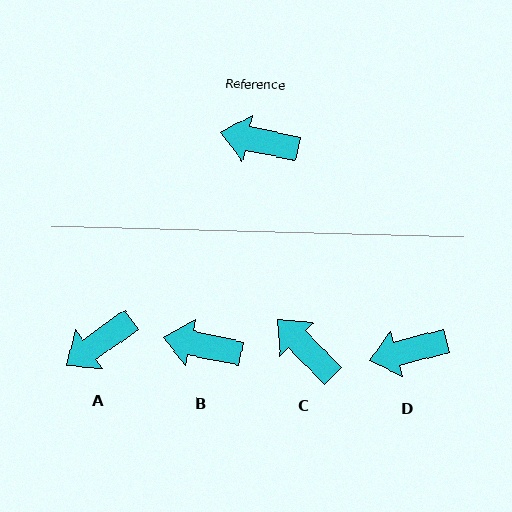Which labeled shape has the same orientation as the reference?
B.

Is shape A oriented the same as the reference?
No, it is off by about 47 degrees.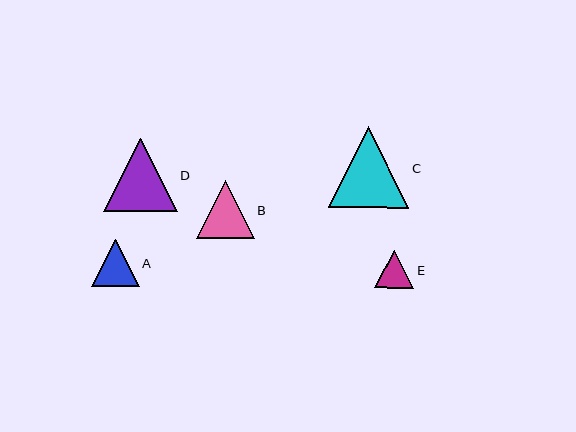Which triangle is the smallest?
Triangle E is the smallest with a size of approximately 39 pixels.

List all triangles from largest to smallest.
From largest to smallest: C, D, B, A, E.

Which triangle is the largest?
Triangle C is the largest with a size of approximately 81 pixels.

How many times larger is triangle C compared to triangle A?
Triangle C is approximately 1.7 times the size of triangle A.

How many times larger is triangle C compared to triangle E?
Triangle C is approximately 2.1 times the size of triangle E.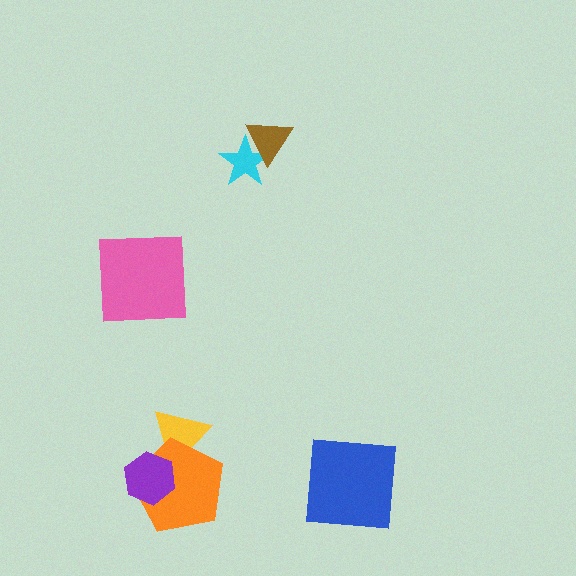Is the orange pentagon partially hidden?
Yes, it is partially covered by another shape.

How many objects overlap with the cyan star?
1 object overlaps with the cyan star.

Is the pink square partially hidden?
No, no other shape covers it.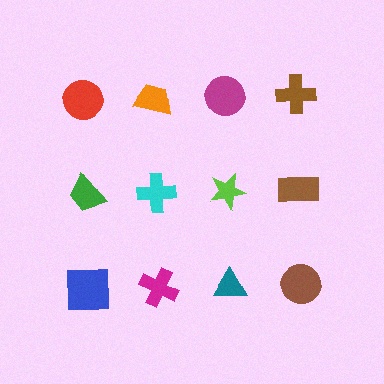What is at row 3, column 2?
A magenta cross.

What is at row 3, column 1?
A blue square.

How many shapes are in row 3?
4 shapes.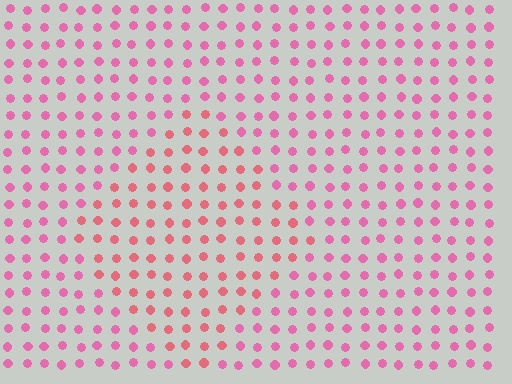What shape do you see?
I see a diamond.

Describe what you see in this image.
The image is filled with small pink elements in a uniform arrangement. A diamond-shaped region is visible where the elements are tinted to a slightly different hue, forming a subtle color boundary.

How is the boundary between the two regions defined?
The boundary is defined purely by a slight shift in hue (about 25 degrees). Spacing, size, and orientation are identical on both sides.